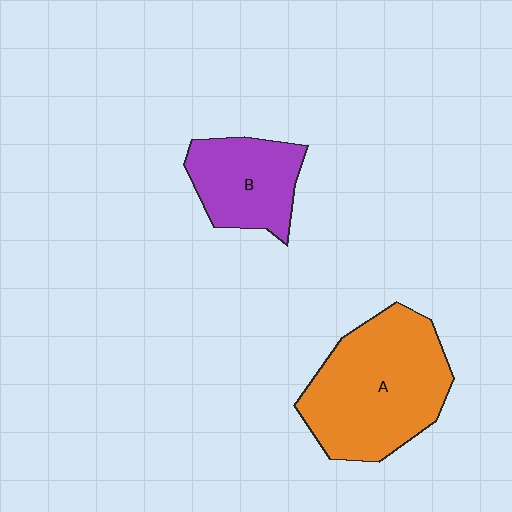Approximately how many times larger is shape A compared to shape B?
Approximately 1.8 times.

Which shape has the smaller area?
Shape B (purple).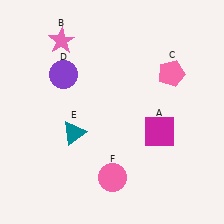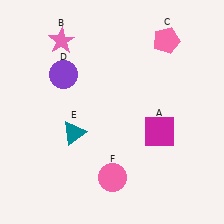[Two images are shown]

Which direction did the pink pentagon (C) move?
The pink pentagon (C) moved up.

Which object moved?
The pink pentagon (C) moved up.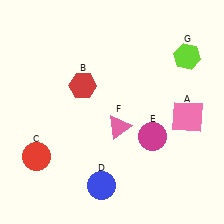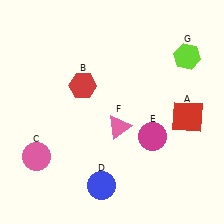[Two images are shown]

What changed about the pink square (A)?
In Image 1, A is pink. In Image 2, it changed to red.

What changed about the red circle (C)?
In Image 1, C is red. In Image 2, it changed to pink.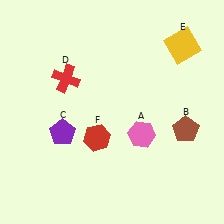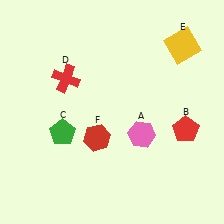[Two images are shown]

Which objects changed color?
B changed from brown to red. C changed from purple to green.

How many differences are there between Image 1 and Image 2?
There are 2 differences between the two images.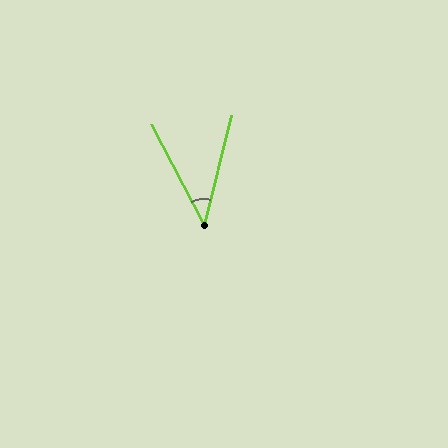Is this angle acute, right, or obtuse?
It is acute.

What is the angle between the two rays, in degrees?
Approximately 41 degrees.